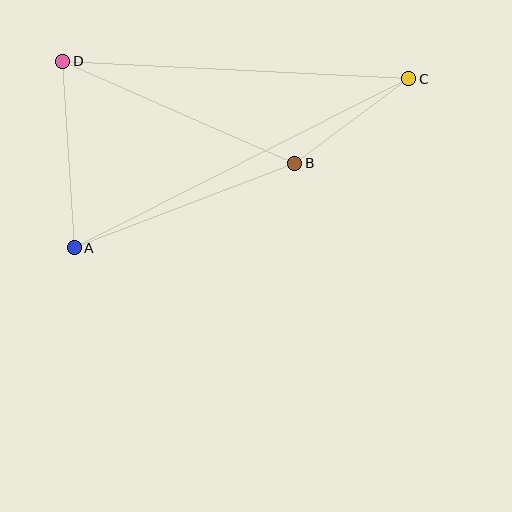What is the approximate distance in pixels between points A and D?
The distance between A and D is approximately 187 pixels.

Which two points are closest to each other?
Points B and C are closest to each other.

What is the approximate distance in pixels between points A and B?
The distance between A and B is approximately 236 pixels.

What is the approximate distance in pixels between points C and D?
The distance between C and D is approximately 346 pixels.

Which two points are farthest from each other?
Points A and C are farthest from each other.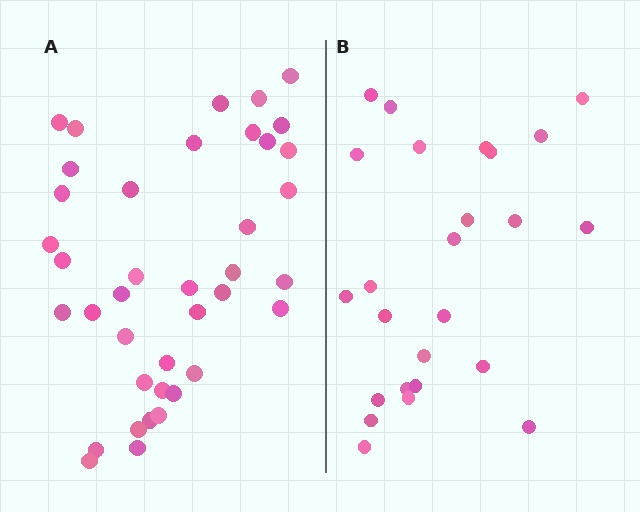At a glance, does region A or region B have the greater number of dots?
Region A (the left region) has more dots.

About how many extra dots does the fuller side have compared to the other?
Region A has approximately 15 more dots than region B.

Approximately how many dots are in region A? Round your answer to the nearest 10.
About 40 dots. (The exact count is 39, which rounds to 40.)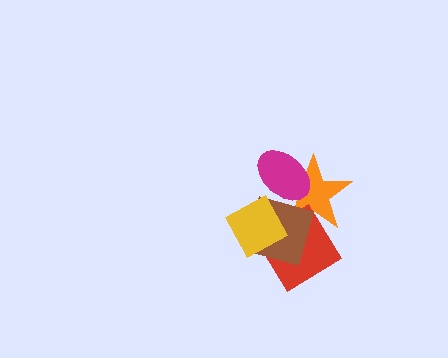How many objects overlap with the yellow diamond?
3 objects overlap with the yellow diamond.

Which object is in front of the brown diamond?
The yellow diamond is in front of the brown diamond.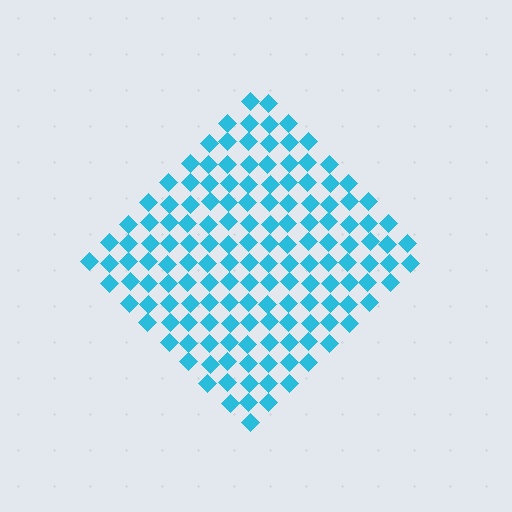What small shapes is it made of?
It is made of small diamonds.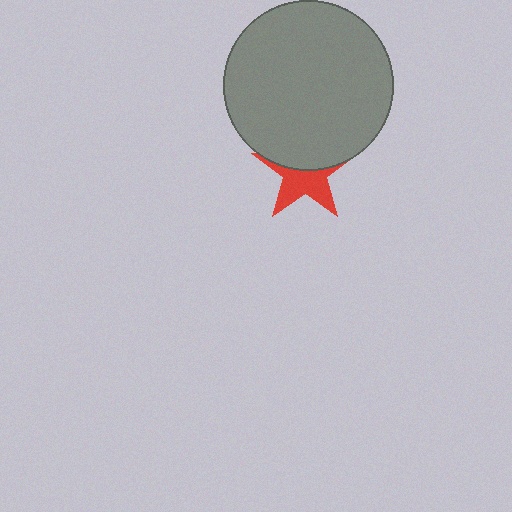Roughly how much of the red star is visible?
About half of it is visible (roughly 53%).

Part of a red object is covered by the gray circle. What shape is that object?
It is a star.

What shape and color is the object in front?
The object in front is a gray circle.